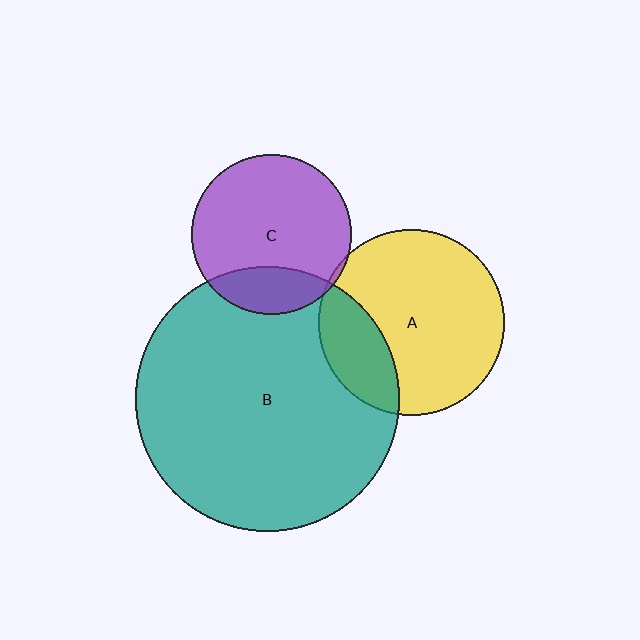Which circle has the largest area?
Circle B (teal).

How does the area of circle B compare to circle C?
Approximately 2.7 times.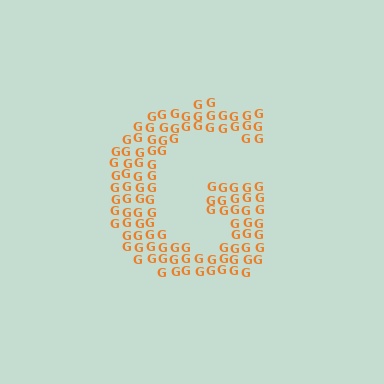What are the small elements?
The small elements are letter G's.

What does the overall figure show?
The overall figure shows the letter G.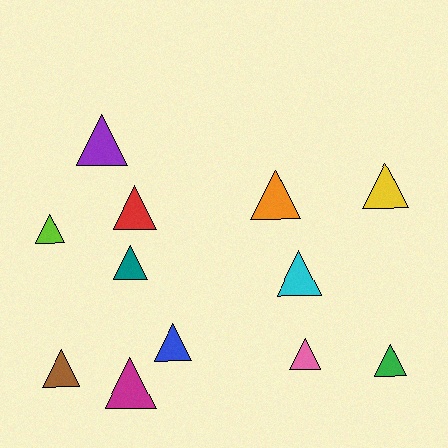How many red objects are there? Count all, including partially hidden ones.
There is 1 red object.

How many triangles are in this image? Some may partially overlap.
There are 12 triangles.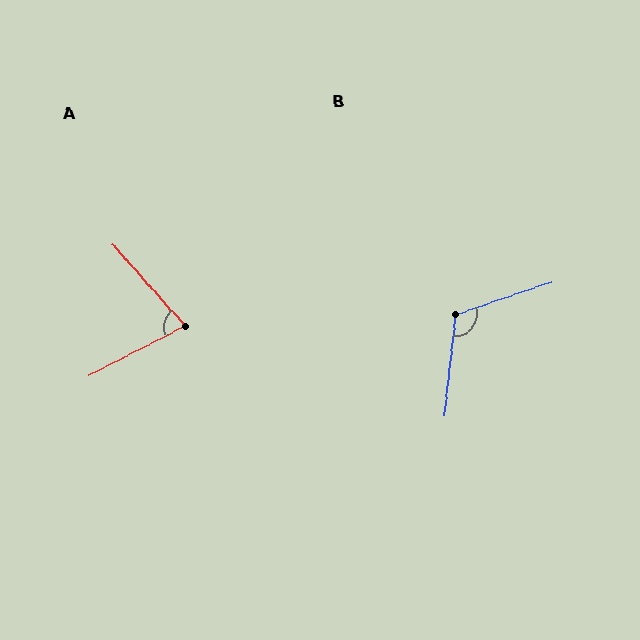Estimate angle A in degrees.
Approximately 76 degrees.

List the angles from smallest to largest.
A (76°), B (115°).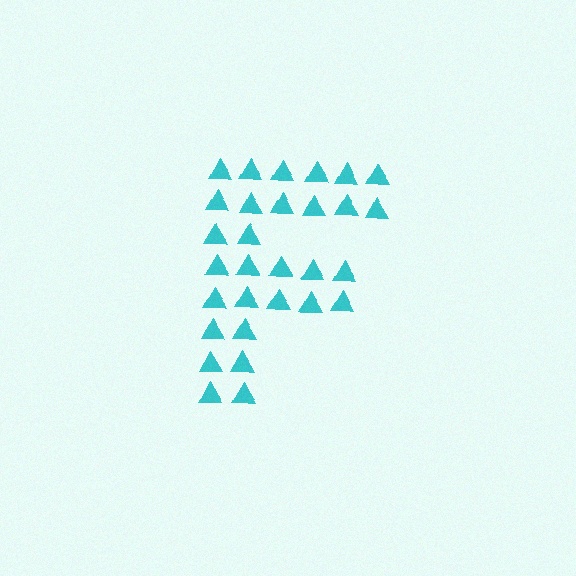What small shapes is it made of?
It is made of small triangles.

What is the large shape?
The large shape is the letter F.